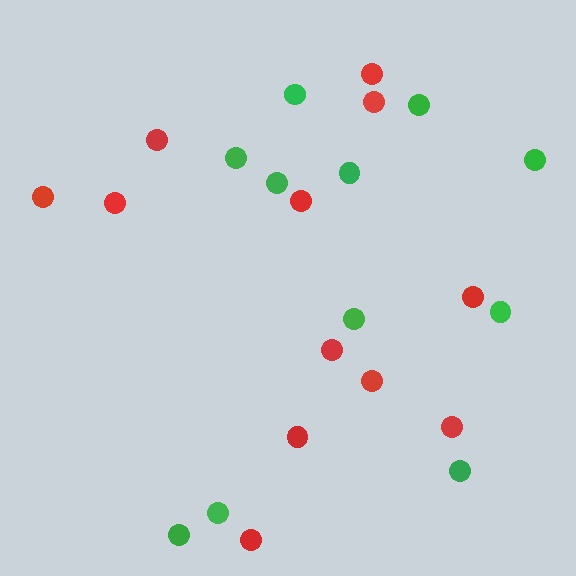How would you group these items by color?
There are 2 groups: one group of green circles (11) and one group of red circles (12).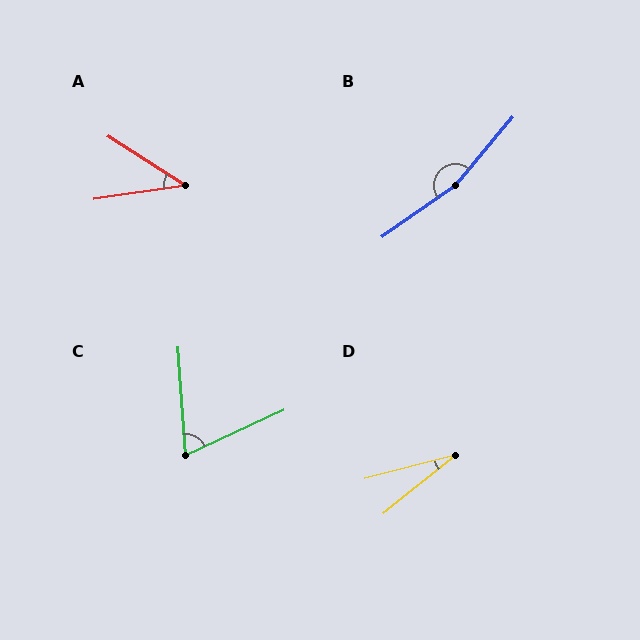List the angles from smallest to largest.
D (25°), A (41°), C (69°), B (165°).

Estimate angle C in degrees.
Approximately 69 degrees.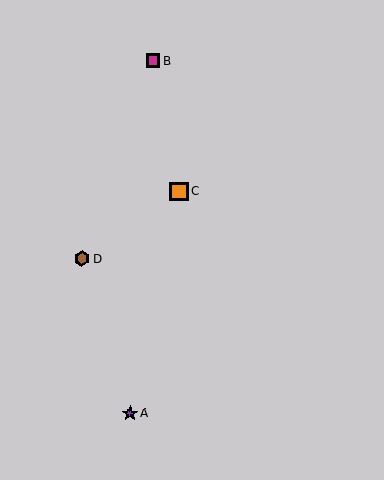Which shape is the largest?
The orange square (labeled C) is the largest.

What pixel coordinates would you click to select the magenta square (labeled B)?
Click at (153, 61) to select the magenta square B.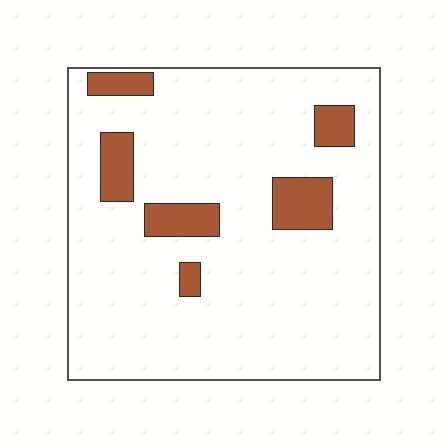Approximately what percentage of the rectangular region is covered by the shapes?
Approximately 10%.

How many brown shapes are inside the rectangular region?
6.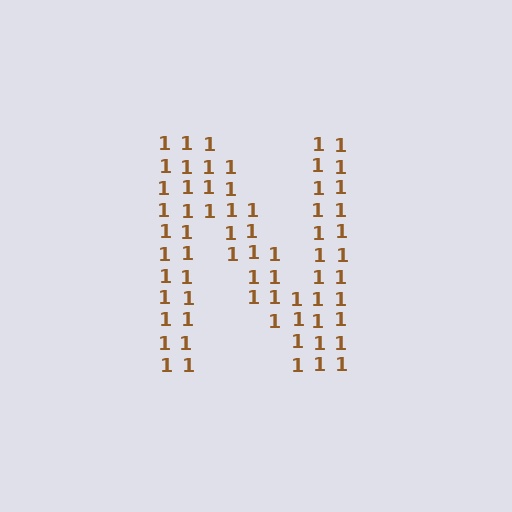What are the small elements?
The small elements are digit 1's.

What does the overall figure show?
The overall figure shows the letter N.